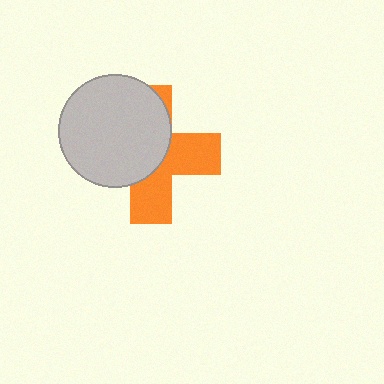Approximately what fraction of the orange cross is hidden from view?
Roughly 54% of the orange cross is hidden behind the light gray circle.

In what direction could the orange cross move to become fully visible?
The orange cross could move toward the lower-right. That would shift it out from behind the light gray circle entirely.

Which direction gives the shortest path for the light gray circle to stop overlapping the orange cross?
Moving toward the upper-left gives the shortest separation.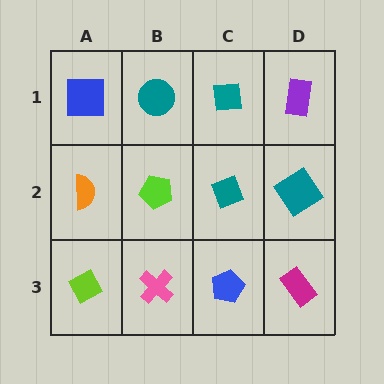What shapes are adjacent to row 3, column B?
A lime pentagon (row 2, column B), a lime diamond (row 3, column A), a blue pentagon (row 3, column C).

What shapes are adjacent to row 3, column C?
A teal diamond (row 2, column C), a pink cross (row 3, column B), a magenta rectangle (row 3, column D).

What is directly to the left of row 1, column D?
A teal square.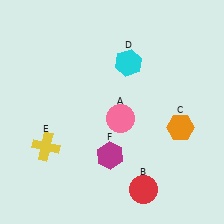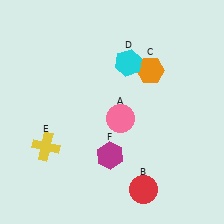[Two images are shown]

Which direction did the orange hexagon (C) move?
The orange hexagon (C) moved up.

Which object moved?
The orange hexagon (C) moved up.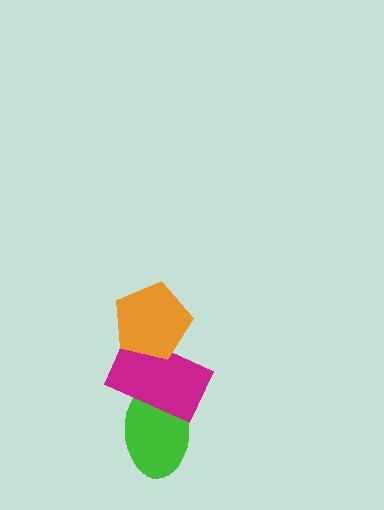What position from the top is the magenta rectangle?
The magenta rectangle is 2nd from the top.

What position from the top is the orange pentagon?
The orange pentagon is 1st from the top.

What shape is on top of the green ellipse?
The magenta rectangle is on top of the green ellipse.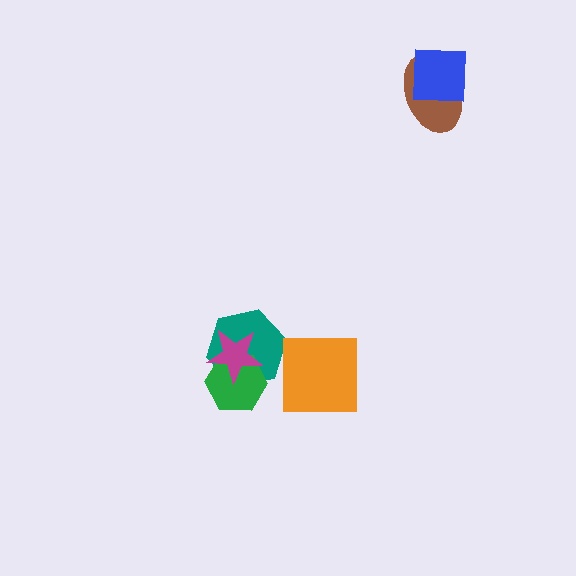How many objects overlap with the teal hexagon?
2 objects overlap with the teal hexagon.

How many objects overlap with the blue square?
1 object overlaps with the blue square.